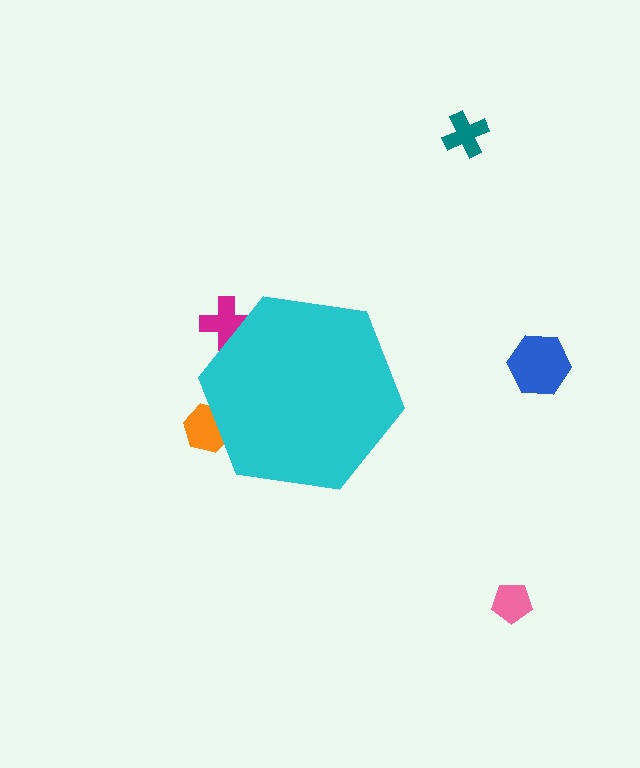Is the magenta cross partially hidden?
Yes, the magenta cross is partially hidden behind the cyan hexagon.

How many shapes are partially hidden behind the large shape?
2 shapes are partially hidden.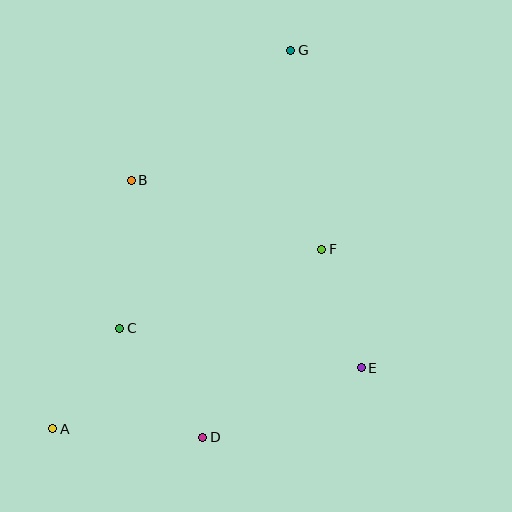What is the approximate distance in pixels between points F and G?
The distance between F and G is approximately 202 pixels.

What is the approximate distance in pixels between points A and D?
The distance between A and D is approximately 150 pixels.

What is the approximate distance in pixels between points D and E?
The distance between D and E is approximately 173 pixels.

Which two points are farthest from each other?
Points A and G are farthest from each other.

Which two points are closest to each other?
Points A and C are closest to each other.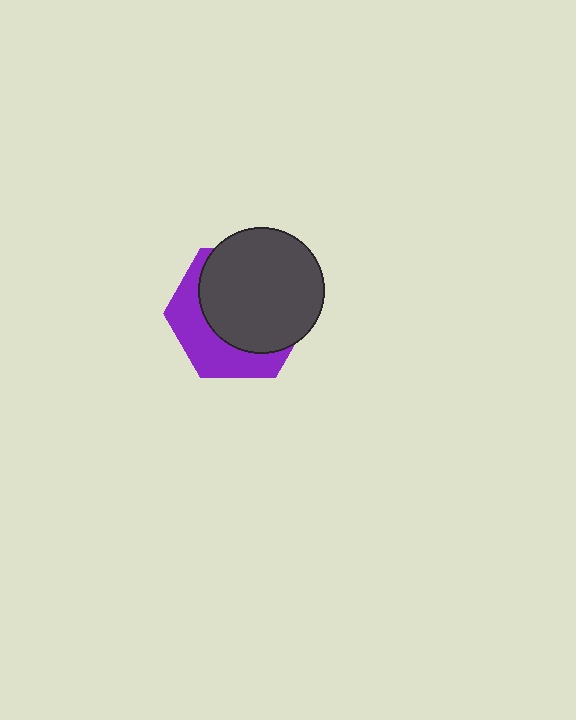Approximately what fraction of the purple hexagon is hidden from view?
Roughly 64% of the purple hexagon is hidden behind the dark gray circle.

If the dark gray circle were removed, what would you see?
You would see the complete purple hexagon.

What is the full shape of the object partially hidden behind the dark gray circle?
The partially hidden object is a purple hexagon.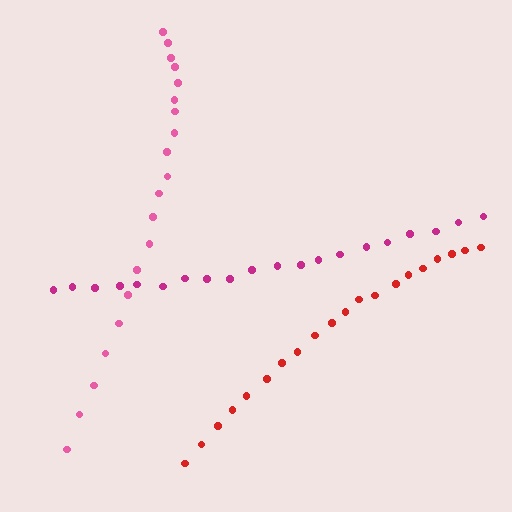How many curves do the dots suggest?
There are 3 distinct paths.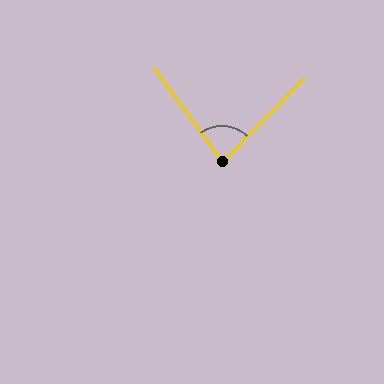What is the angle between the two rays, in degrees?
Approximately 81 degrees.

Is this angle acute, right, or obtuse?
It is acute.